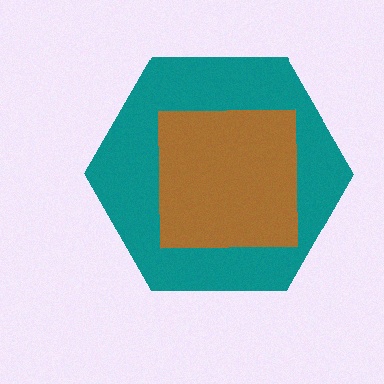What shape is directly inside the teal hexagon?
The brown square.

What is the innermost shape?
The brown square.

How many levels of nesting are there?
2.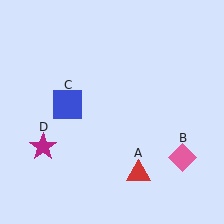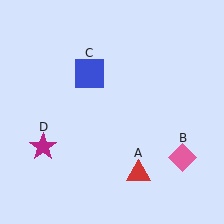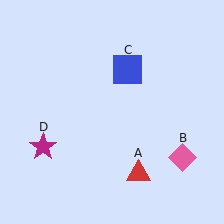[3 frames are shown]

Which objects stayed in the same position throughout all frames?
Red triangle (object A) and pink diamond (object B) and magenta star (object D) remained stationary.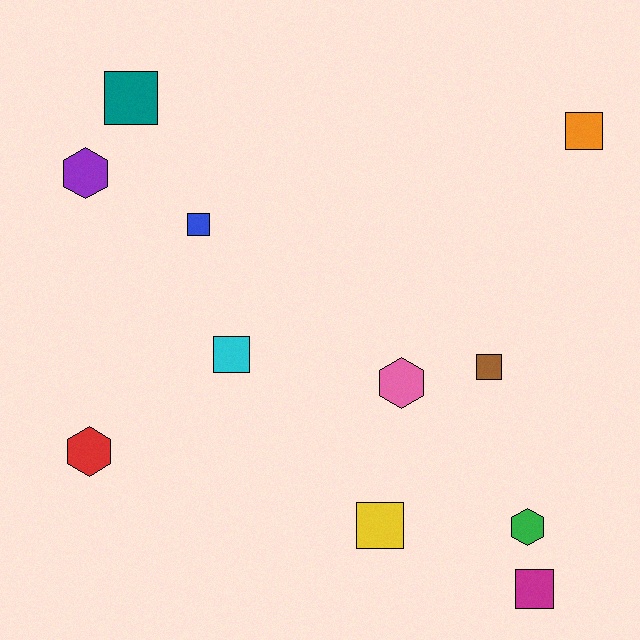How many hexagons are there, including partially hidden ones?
There are 4 hexagons.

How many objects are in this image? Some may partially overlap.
There are 11 objects.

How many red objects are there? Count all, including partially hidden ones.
There is 1 red object.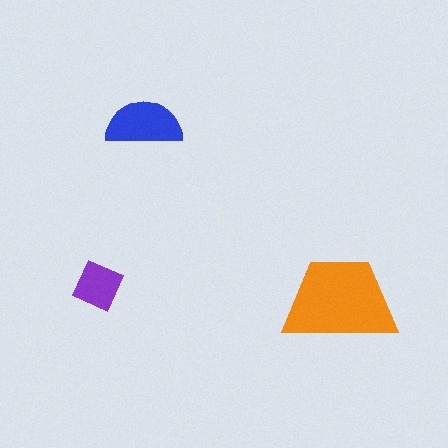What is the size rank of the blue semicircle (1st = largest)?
2nd.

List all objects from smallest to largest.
The purple square, the blue semicircle, the orange trapezoid.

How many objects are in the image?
There are 3 objects in the image.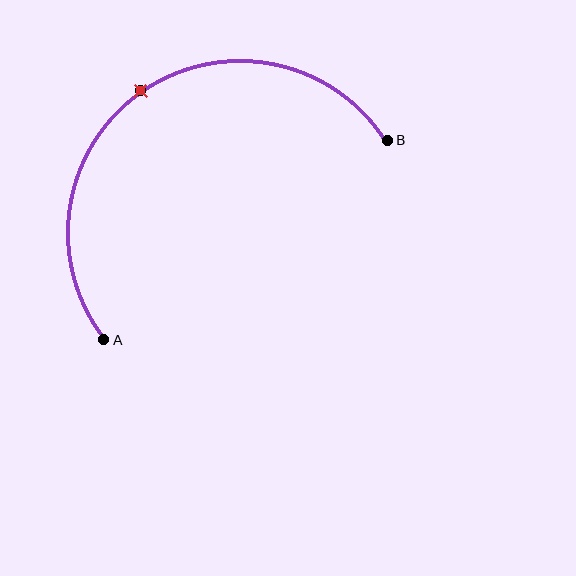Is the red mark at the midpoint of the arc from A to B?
Yes. The red mark lies on the arc at equal arc-length from both A and B — it is the arc midpoint.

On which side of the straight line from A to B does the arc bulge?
The arc bulges above and to the left of the straight line connecting A and B.